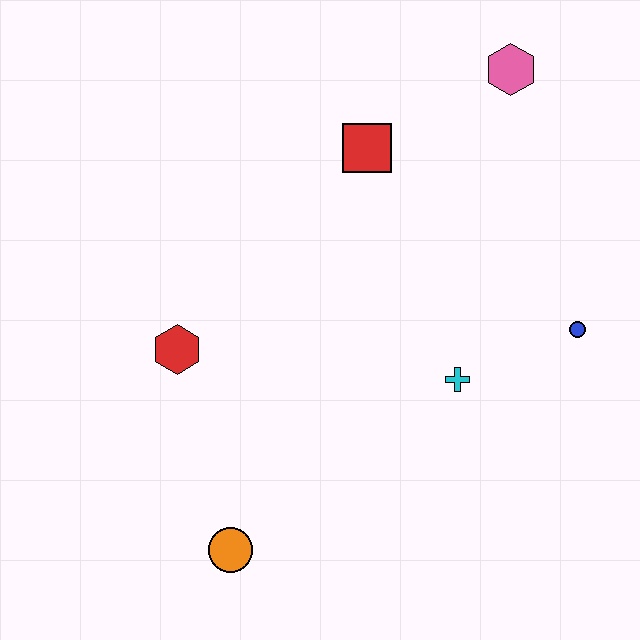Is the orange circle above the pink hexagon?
No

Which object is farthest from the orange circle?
The pink hexagon is farthest from the orange circle.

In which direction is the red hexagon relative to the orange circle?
The red hexagon is above the orange circle.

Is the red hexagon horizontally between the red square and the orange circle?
No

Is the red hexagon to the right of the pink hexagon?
No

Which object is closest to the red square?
The pink hexagon is closest to the red square.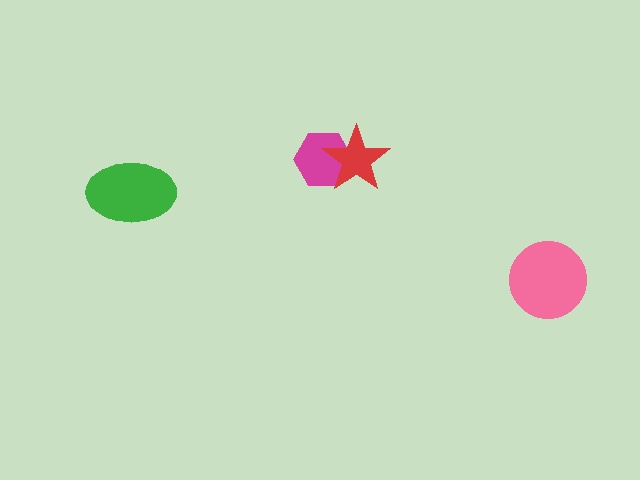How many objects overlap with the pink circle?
0 objects overlap with the pink circle.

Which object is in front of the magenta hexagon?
The red star is in front of the magenta hexagon.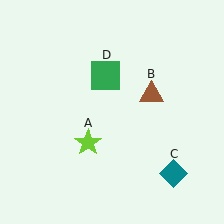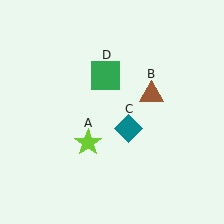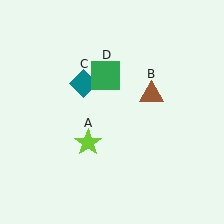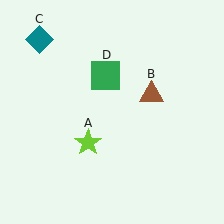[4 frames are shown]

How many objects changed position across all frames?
1 object changed position: teal diamond (object C).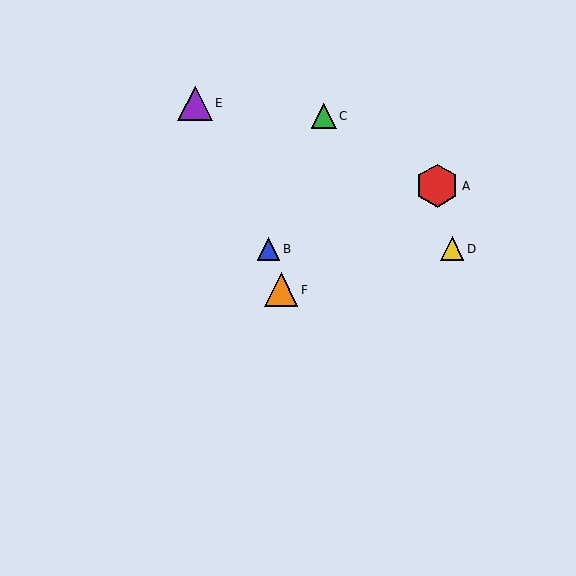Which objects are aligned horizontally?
Objects B, D are aligned horizontally.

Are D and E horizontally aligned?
No, D is at y≈249 and E is at y≈103.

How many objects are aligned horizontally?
2 objects (B, D) are aligned horizontally.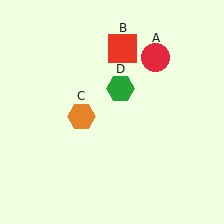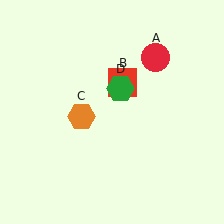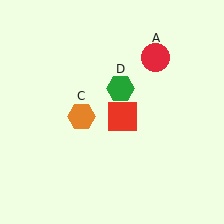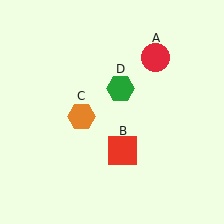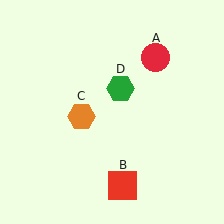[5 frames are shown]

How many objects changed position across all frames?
1 object changed position: red square (object B).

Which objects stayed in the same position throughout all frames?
Red circle (object A) and orange hexagon (object C) and green hexagon (object D) remained stationary.